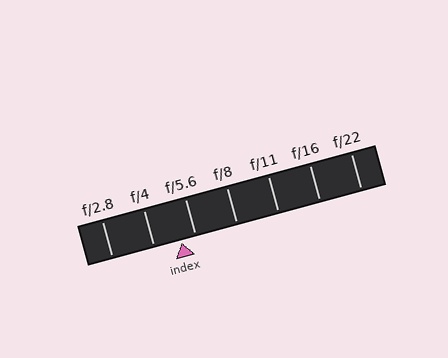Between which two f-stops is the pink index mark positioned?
The index mark is between f/4 and f/5.6.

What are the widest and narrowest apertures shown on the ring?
The widest aperture shown is f/2.8 and the narrowest is f/22.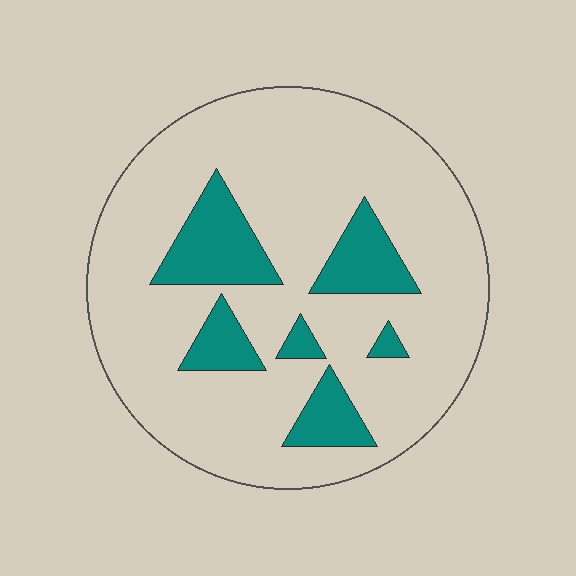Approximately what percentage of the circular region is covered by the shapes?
Approximately 20%.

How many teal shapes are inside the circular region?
6.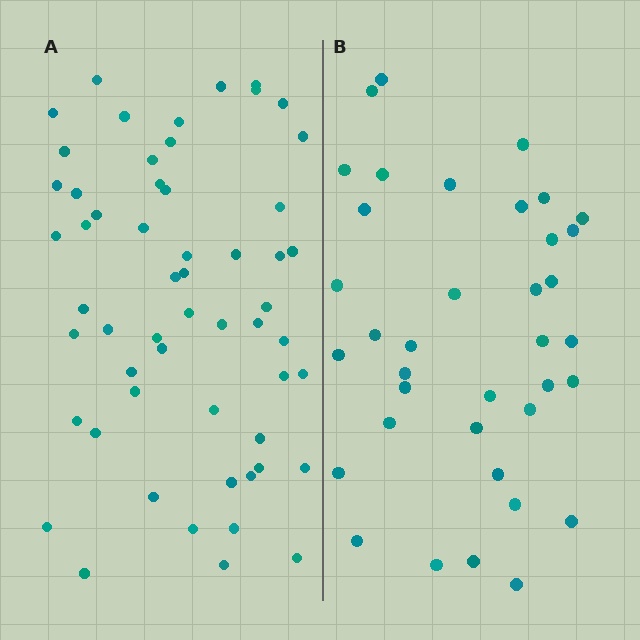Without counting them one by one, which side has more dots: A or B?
Region A (the left region) has more dots.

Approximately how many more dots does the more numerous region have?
Region A has approximately 20 more dots than region B.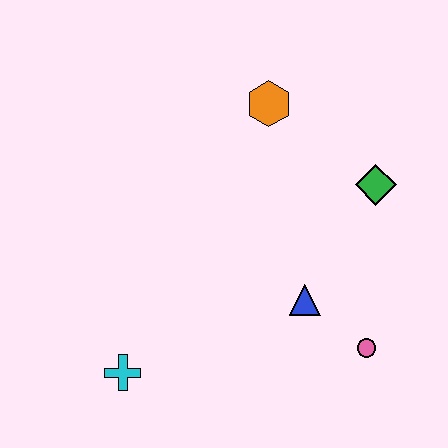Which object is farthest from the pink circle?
The orange hexagon is farthest from the pink circle.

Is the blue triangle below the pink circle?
No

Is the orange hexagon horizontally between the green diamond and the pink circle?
No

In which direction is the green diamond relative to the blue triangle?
The green diamond is above the blue triangle.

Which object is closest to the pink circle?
The blue triangle is closest to the pink circle.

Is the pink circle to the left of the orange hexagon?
No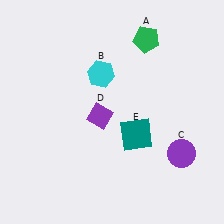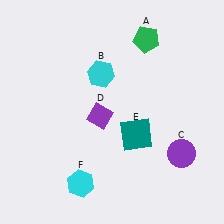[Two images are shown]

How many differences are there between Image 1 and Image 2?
There is 1 difference between the two images.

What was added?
A cyan hexagon (F) was added in Image 2.